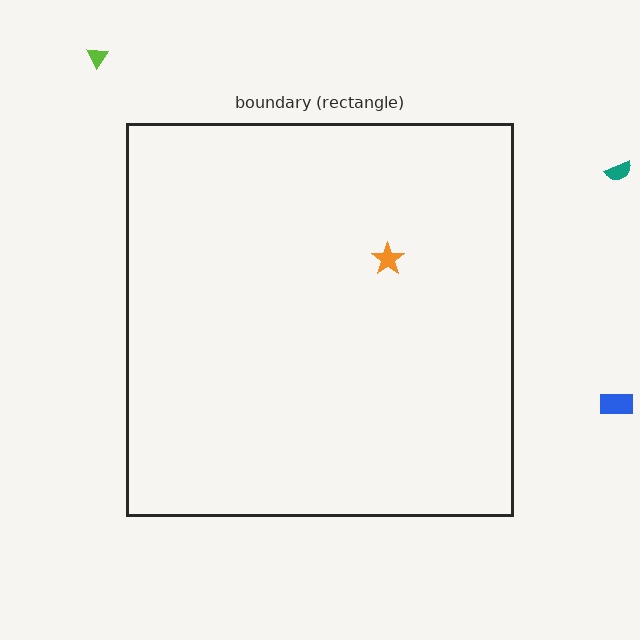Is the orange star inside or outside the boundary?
Inside.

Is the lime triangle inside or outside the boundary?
Outside.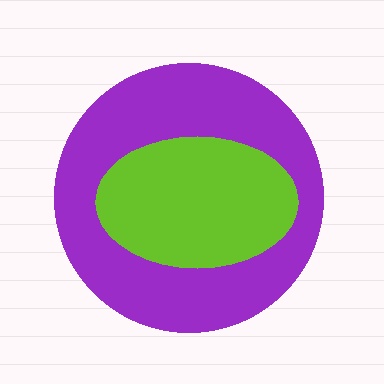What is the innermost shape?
The lime ellipse.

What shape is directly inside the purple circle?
The lime ellipse.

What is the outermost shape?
The purple circle.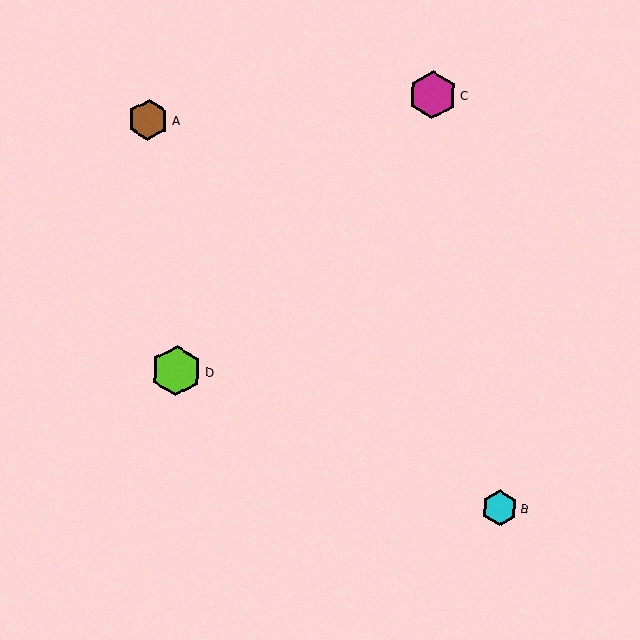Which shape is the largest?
The lime hexagon (labeled D) is the largest.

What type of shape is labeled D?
Shape D is a lime hexagon.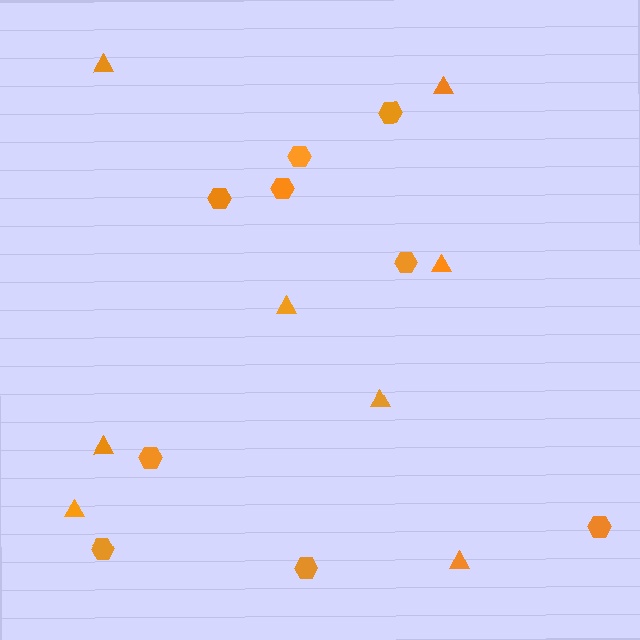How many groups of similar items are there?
There are 2 groups: one group of triangles (8) and one group of hexagons (9).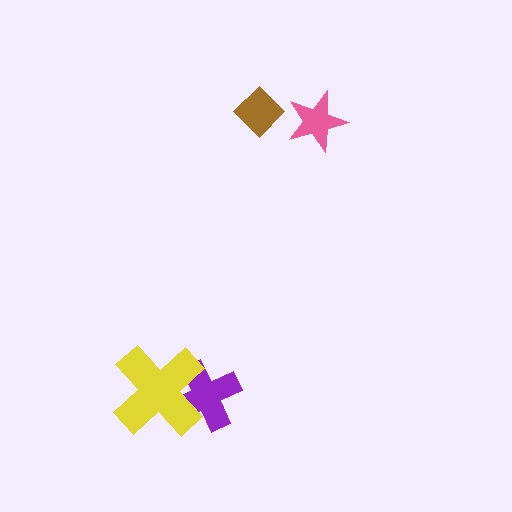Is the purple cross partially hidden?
Yes, it is partially covered by another shape.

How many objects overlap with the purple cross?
1 object overlaps with the purple cross.